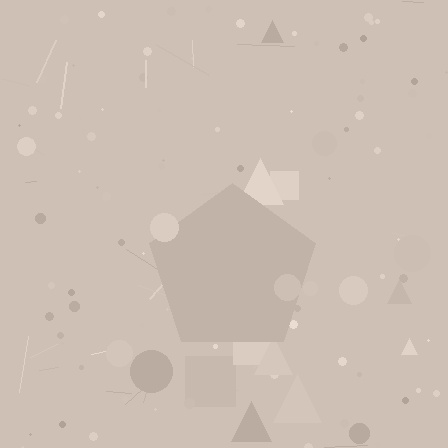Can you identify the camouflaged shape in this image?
The camouflaged shape is a pentagon.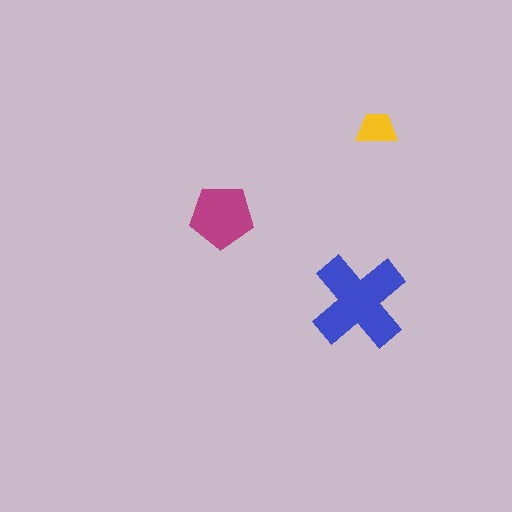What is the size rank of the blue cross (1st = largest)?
1st.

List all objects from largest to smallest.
The blue cross, the magenta pentagon, the yellow trapezoid.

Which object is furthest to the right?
The yellow trapezoid is rightmost.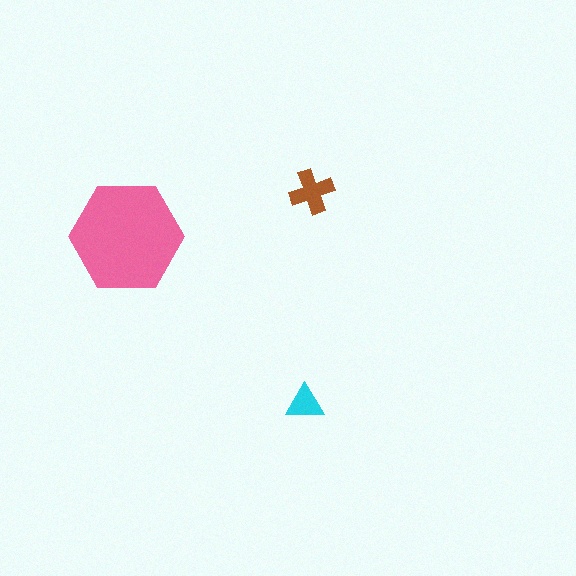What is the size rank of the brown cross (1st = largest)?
2nd.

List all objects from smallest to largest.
The cyan triangle, the brown cross, the pink hexagon.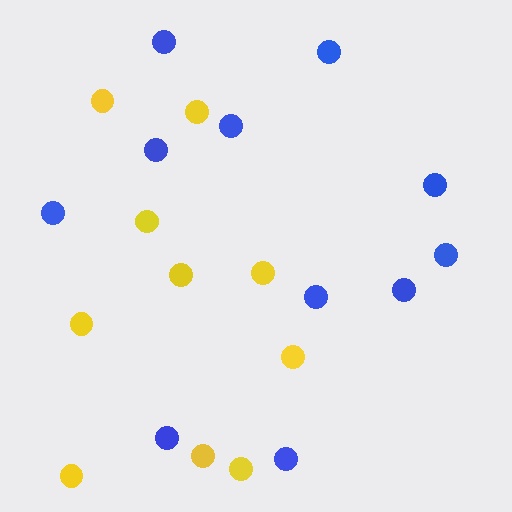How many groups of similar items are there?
There are 2 groups: one group of yellow circles (10) and one group of blue circles (11).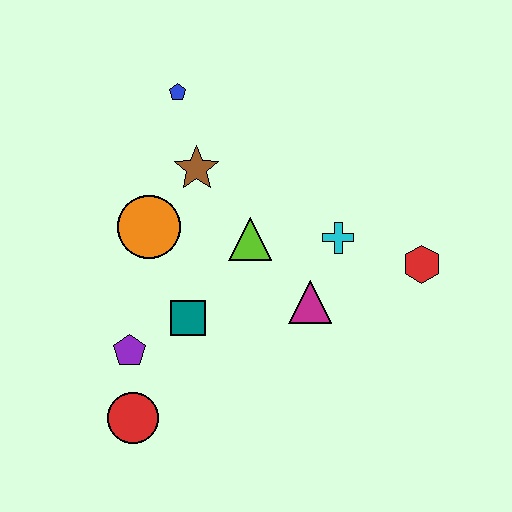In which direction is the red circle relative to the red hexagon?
The red circle is to the left of the red hexagon.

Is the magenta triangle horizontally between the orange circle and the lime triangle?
No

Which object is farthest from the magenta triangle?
The blue pentagon is farthest from the magenta triangle.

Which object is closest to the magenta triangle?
The cyan cross is closest to the magenta triangle.